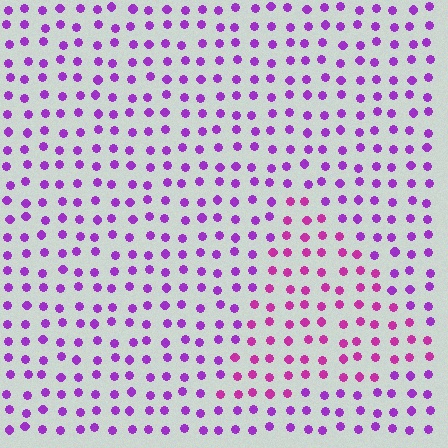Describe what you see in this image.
The image is filled with small purple elements in a uniform arrangement. A triangle-shaped region is visible where the elements are tinted to a slightly different hue, forming a subtle color boundary.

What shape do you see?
I see a triangle.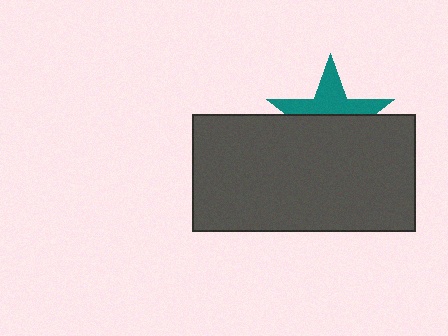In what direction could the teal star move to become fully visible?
The teal star could move up. That would shift it out from behind the dark gray rectangle entirely.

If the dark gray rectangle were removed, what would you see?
You would see the complete teal star.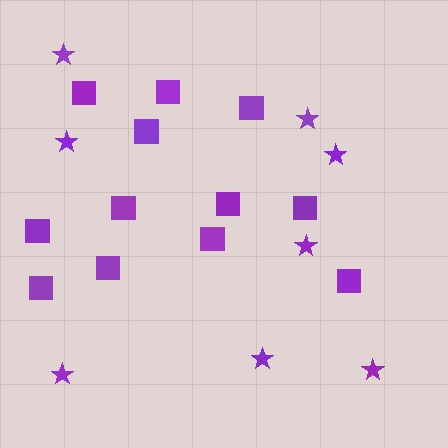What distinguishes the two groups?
There are 2 groups: one group of stars (8) and one group of squares (12).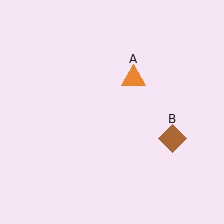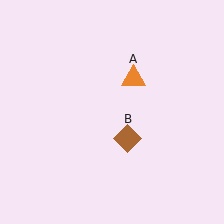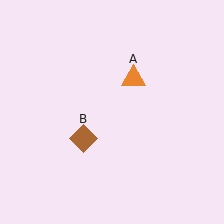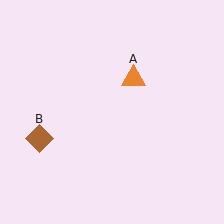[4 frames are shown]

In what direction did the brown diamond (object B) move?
The brown diamond (object B) moved left.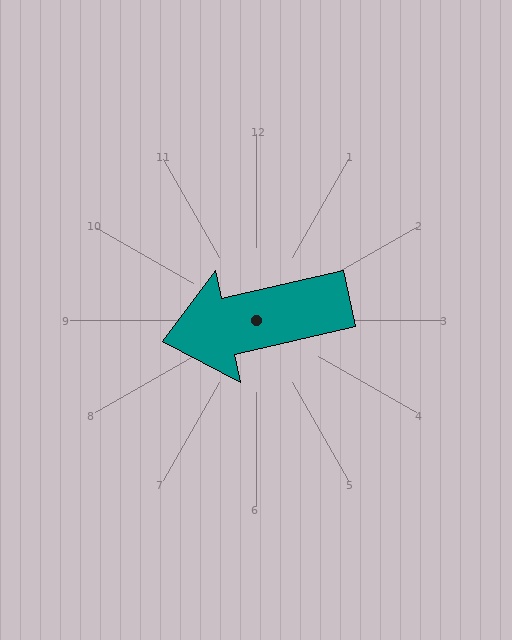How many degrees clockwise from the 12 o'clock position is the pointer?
Approximately 257 degrees.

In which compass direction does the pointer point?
West.